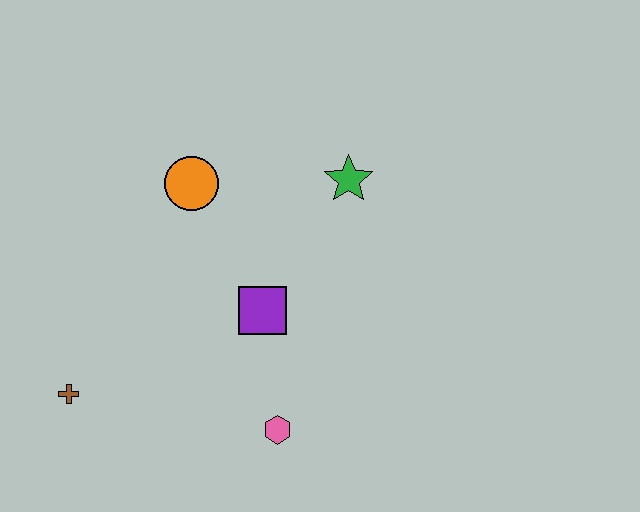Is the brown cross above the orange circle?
No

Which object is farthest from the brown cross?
The green star is farthest from the brown cross.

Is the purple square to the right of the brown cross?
Yes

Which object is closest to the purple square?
The pink hexagon is closest to the purple square.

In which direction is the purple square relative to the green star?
The purple square is below the green star.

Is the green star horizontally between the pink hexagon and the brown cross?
No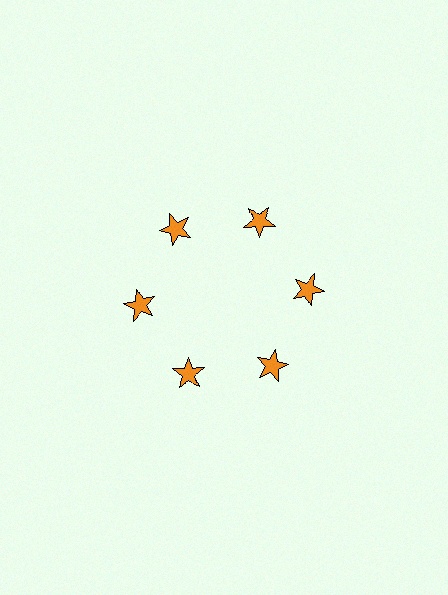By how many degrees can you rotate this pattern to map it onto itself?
The pattern maps onto itself every 60 degrees of rotation.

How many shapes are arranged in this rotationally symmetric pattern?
There are 6 shapes, arranged in 6 groups of 1.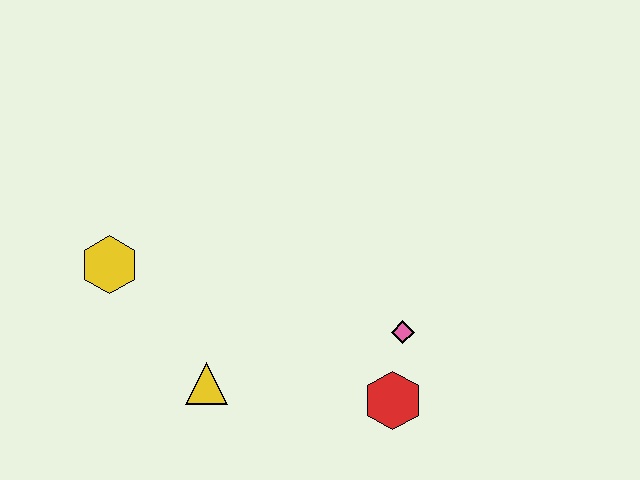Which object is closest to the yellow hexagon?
The yellow triangle is closest to the yellow hexagon.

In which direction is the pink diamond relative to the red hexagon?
The pink diamond is above the red hexagon.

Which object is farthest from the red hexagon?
The yellow hexagon is farthest from the red hexagon.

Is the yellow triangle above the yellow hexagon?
No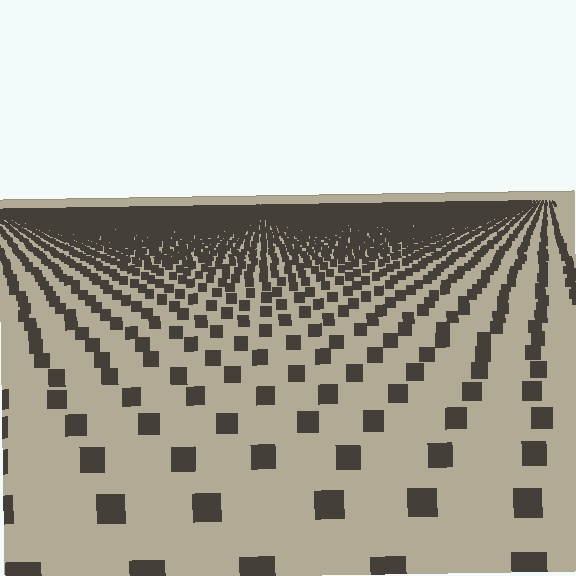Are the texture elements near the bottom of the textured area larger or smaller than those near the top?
Larger. Near the bottom, elements are closer to the viewer and appear at a bigger on-screen size.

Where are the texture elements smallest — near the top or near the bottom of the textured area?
Near the top.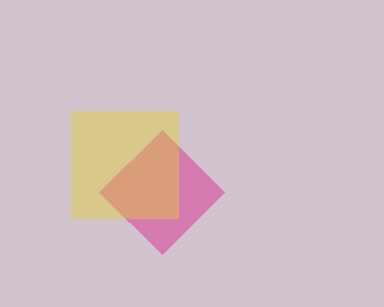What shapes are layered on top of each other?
The layered shapes are: a magenta diamond, a yellow square.